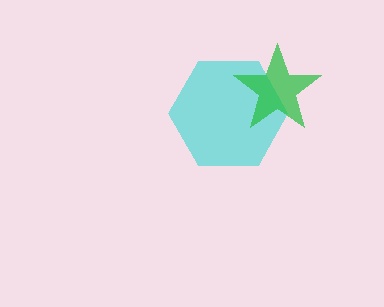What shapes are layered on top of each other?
The layered shapes are: a cyan hexagon, a green star.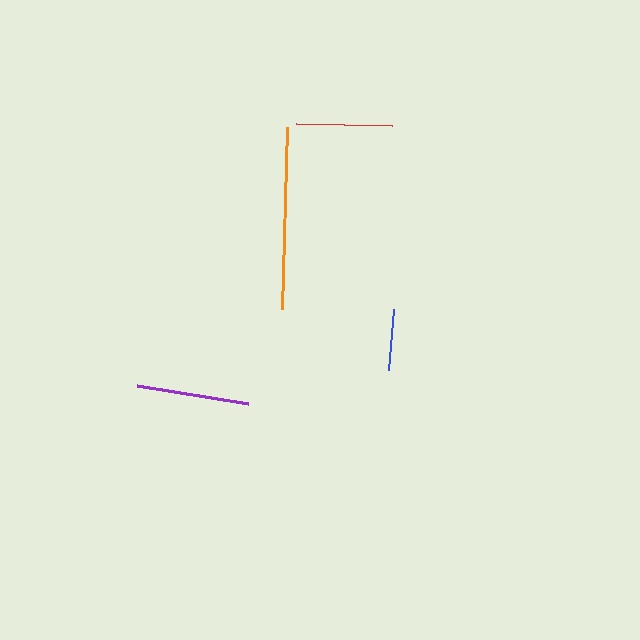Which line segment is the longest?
The orange line is the longest at approximately 181 pixels.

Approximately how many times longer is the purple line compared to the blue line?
The purple line is approximately 1.8 times the length of the blue line.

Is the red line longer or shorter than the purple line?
The purple line is longer than the red line.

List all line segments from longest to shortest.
From longest to shortest: orange, purple, red, blue.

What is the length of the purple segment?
The purple segment is approximately 112 pixels long.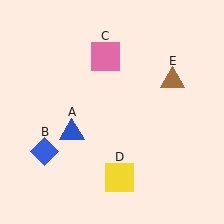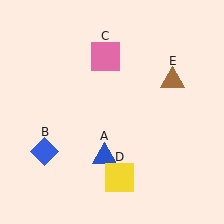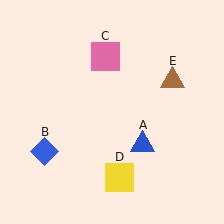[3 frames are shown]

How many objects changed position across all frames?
1 object changed position: blue triangle (object A).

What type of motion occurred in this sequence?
The blue triangle (object A) rotated counterclockwise around the center of the scene.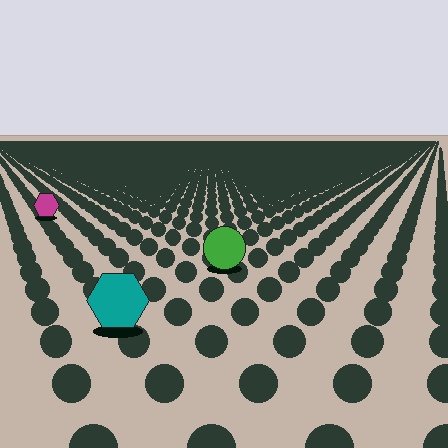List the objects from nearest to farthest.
From nearest to farthest: the teal hexagon, the green circle, the magenta hexagon.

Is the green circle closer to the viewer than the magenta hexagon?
Yes. The green circle is closer — you can tell from the texture gradient: the ground texture is coarser near it.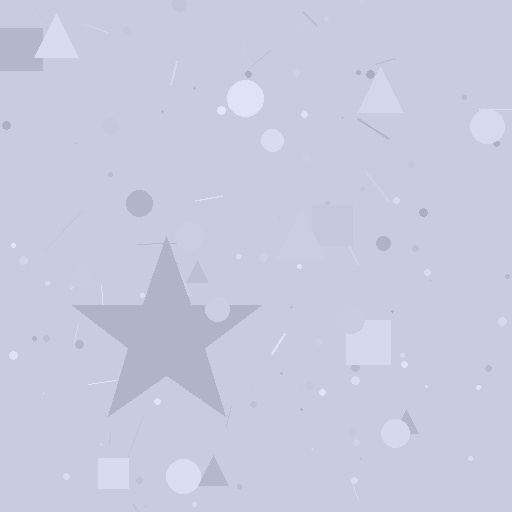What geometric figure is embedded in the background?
A star is embedded in the background.